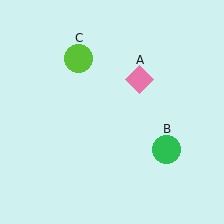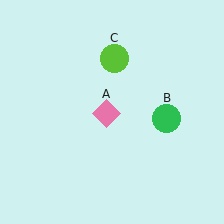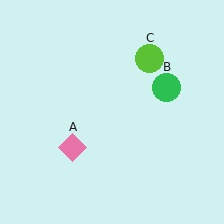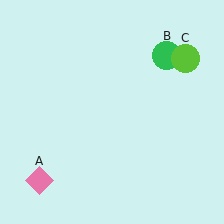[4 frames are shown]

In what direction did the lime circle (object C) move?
The lime circle (object C) moved right.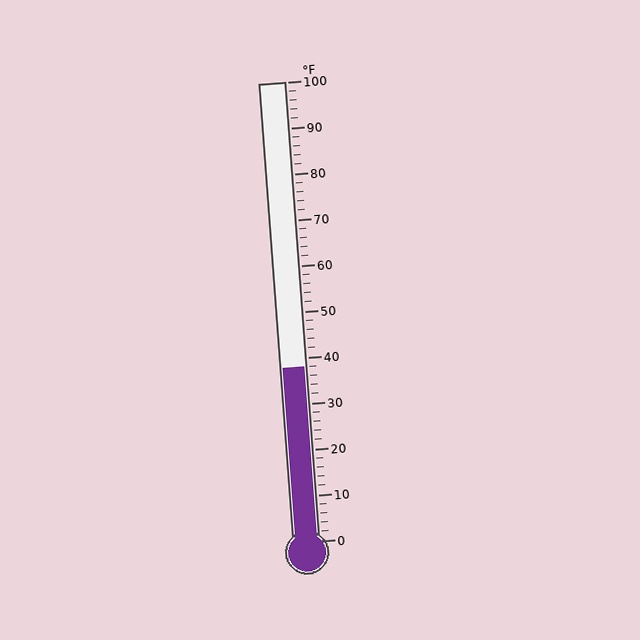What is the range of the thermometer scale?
The thermometer scale ranges from 0°F to 100°F.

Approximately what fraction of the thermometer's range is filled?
The thermometer is filled to approximately 40% of its range.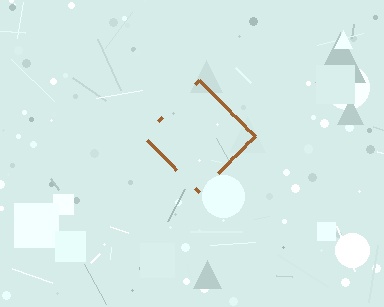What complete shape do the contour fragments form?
The contour fragments form a diamond.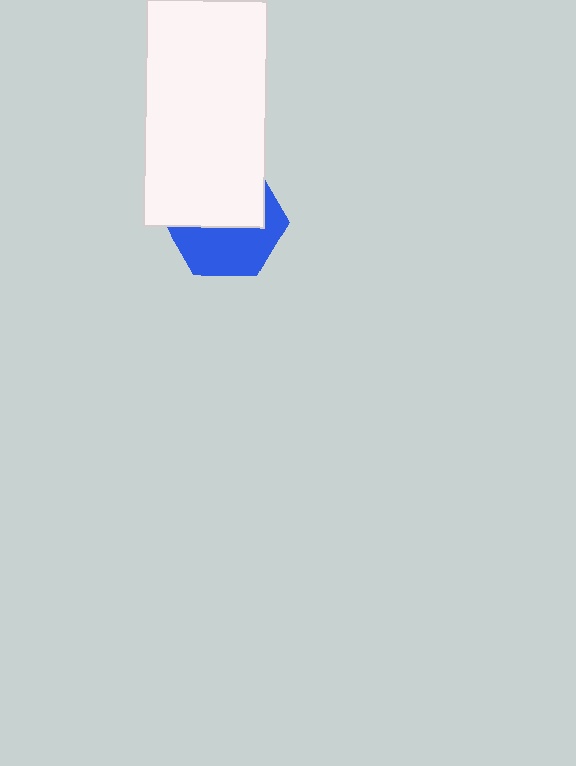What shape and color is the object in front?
The object in front is a white rectangle.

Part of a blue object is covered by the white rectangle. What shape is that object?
It is a hexagon.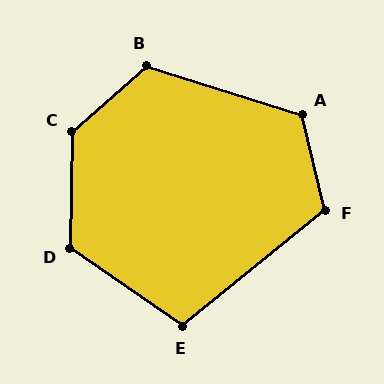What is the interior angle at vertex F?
Approximately 115 degrees (obtuse).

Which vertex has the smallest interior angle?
E, at approximately 106 degrees.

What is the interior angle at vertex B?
Approximately 121 degrees (obtuse).